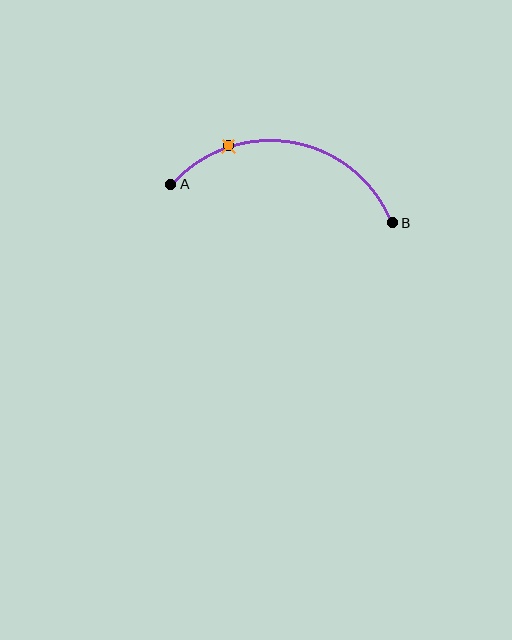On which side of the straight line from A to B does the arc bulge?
The arc bulges above the straight line connecting A and B.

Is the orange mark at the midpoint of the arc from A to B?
No. The orange mark lies on the arc but is closer to endpoint A. The arc midpoint would be at the point on the curve equidistant along the arc from both A and B.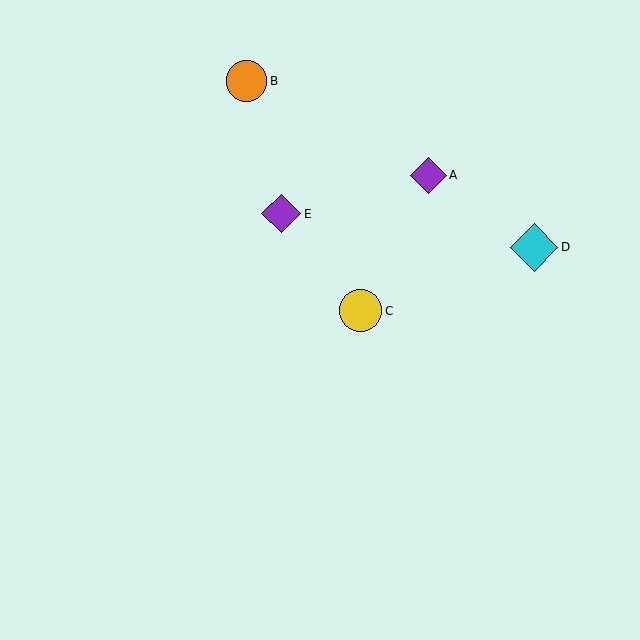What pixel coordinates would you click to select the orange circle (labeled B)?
Click at (247, 81) to select the orange circle B.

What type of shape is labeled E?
Shape E is a purple diamond.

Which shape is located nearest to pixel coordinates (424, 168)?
The purple diamond (labeled A) at (428, 175) is nearest to that location.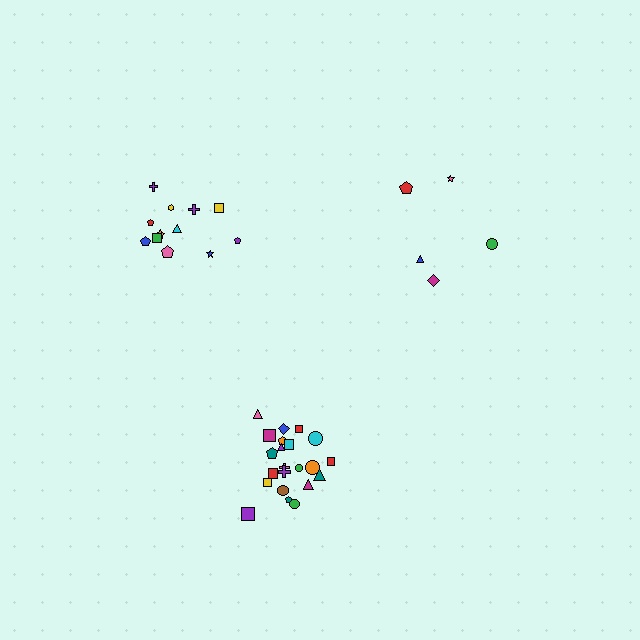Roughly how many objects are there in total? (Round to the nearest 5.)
Roughly 40 objects in total.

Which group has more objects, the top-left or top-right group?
The top-left group.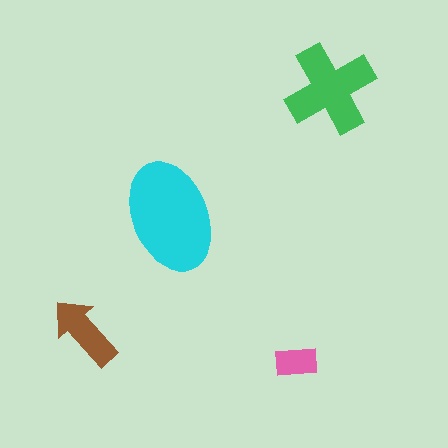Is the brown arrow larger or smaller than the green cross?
Smaller.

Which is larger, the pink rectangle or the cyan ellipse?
The cyan ellipse.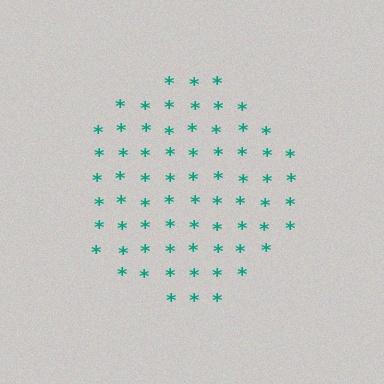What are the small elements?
The small elements are asterisks.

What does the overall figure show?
The overall figure shows a circle.